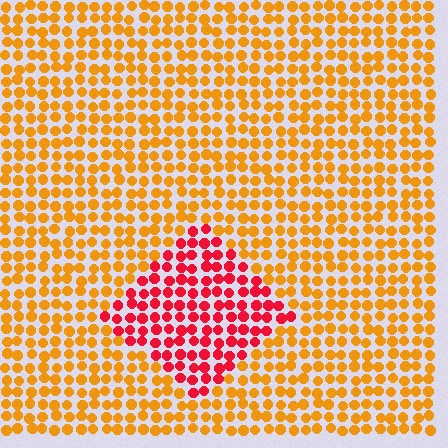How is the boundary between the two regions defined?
The boundary is defined purely by a slight shift in hue (about 46 degrees). Spacing, size, and orientation are identical on both sides.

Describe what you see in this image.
The image is filled with small orange elements in a uniform arrangement. A diamond-shaped region is visible where the elements are tinted to a slightly different hue, forming a subtle color boundary.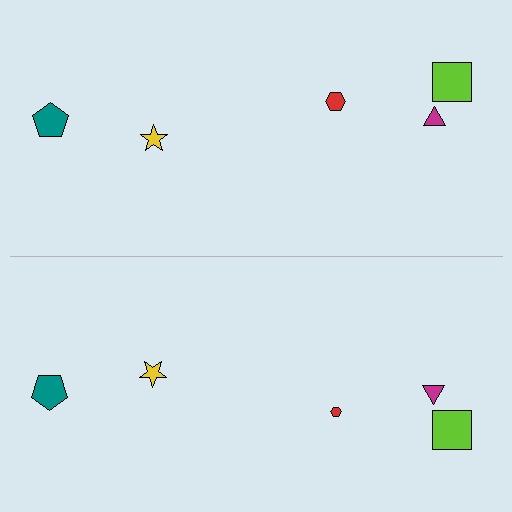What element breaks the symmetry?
The red hexagon on the bottom side has a different size than its mirror counterpart.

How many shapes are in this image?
There are 10 shapes in this image.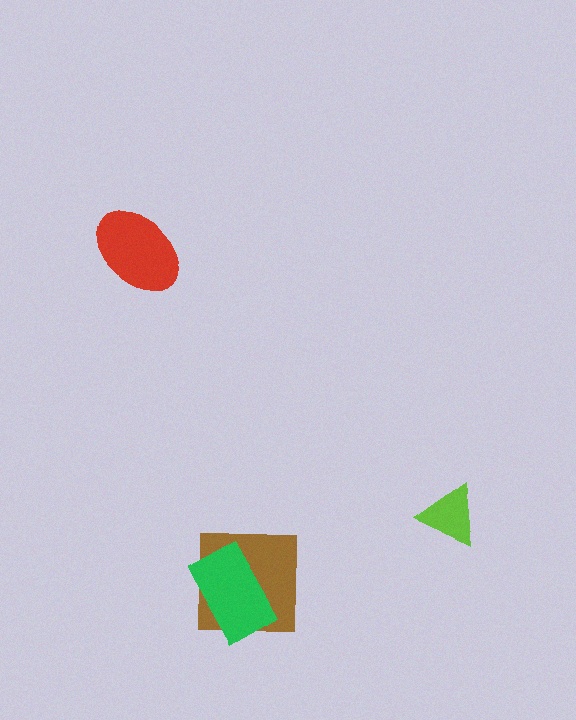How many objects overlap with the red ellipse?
0 objects overlap with the red ellipse.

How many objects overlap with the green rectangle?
1 object overlaps with the green rectangle.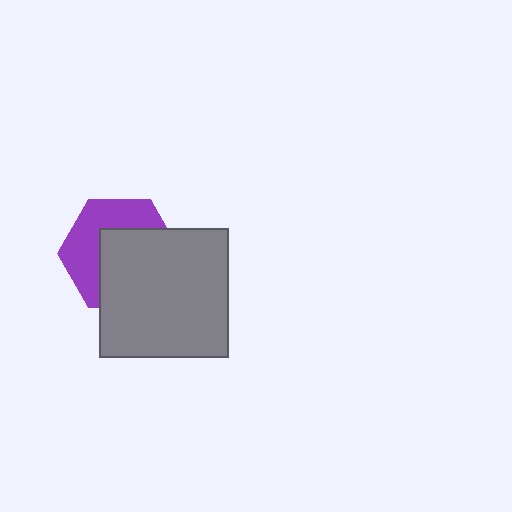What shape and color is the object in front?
The object in front is a gray square.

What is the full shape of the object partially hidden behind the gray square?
The partially hidden object is a purple hexagon.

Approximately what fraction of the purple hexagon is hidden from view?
Roughly 55% of the purple hexagon is hidden behind the gray square.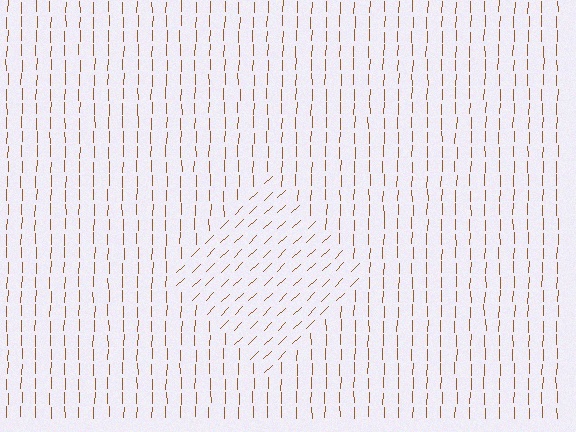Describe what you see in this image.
The image is filled with small brown line segments. A diamond region in the image has lines oriented differently from the surrounding lines, creating a visible texture boundary.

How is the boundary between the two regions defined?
The boundary is defined purely by a change in line orientation (approximately 45 degrees difference). All lines are the same color and thickness.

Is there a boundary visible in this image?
Yes, there is a texture boundary formed by a change in line orientation.